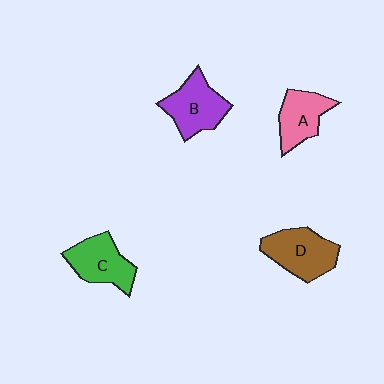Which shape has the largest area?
Shape D (brown).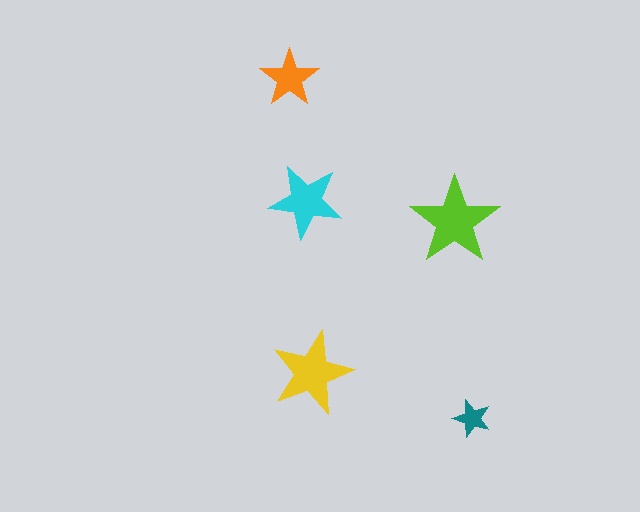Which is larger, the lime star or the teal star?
The lime one.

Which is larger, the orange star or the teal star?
The orange one.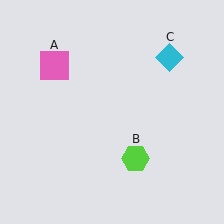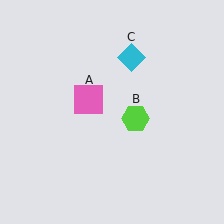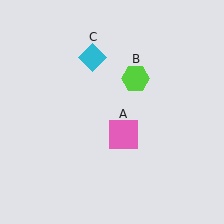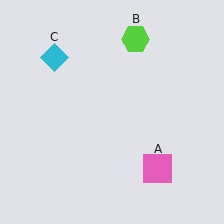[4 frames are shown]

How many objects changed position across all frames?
3 objects changed position: pink square (object A), lime hexagon (object B), cyan diamond (object C).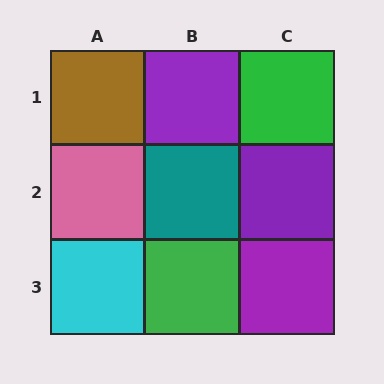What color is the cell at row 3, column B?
Green.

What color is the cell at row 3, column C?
Purple.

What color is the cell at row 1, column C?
Green.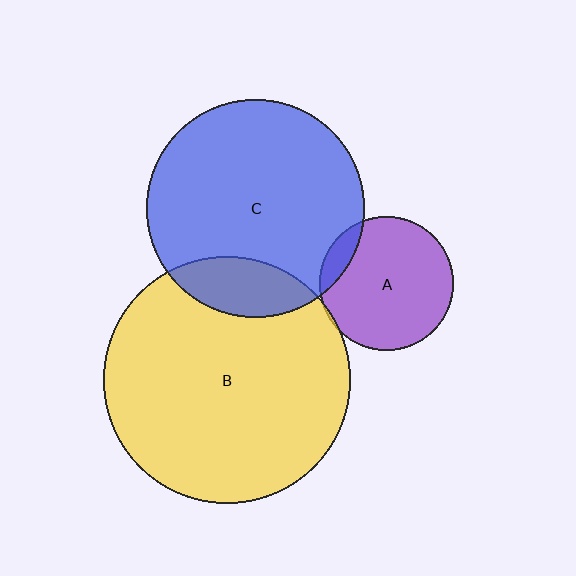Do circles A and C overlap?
Yes.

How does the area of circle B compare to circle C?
Approximately 1.3 times.